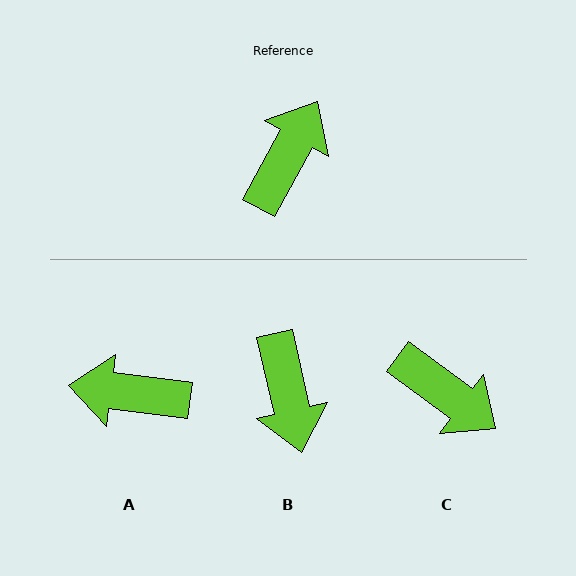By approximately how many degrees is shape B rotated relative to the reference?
Approximately 138 degrees clockwise.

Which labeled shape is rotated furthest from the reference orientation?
B, about 138 degrees away.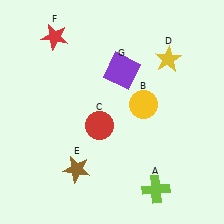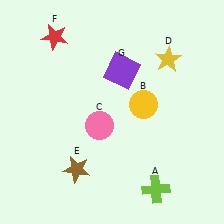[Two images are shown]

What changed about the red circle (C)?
In Image 1, C is red. In Image 2, it changed to pink.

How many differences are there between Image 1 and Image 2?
There is 1 difference between the two images.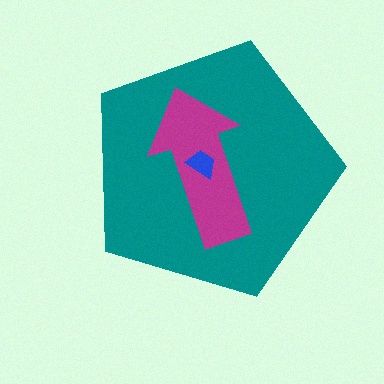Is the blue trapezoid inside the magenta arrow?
Yes.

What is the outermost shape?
The teal pentagon.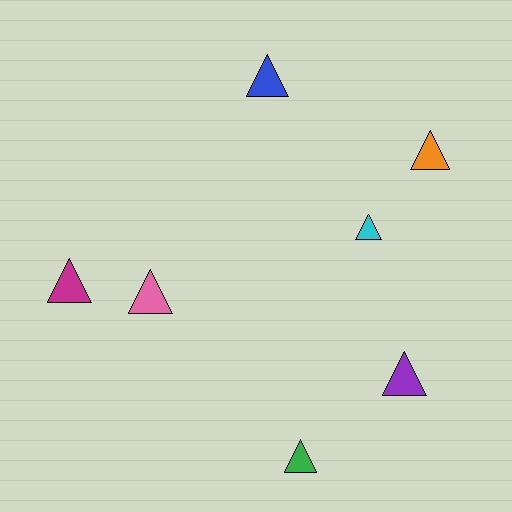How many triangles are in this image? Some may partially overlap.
There are 7 triangles.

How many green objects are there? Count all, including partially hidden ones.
There is 1 green object.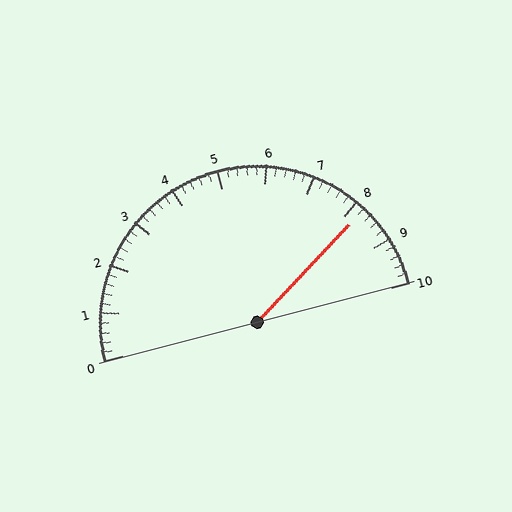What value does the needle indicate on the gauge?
The needle indicates approximately 8.2.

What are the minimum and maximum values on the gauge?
The gauge ranges from 0 to 10.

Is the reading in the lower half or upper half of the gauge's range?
The reading is in the upper half of the range (0 to 10).